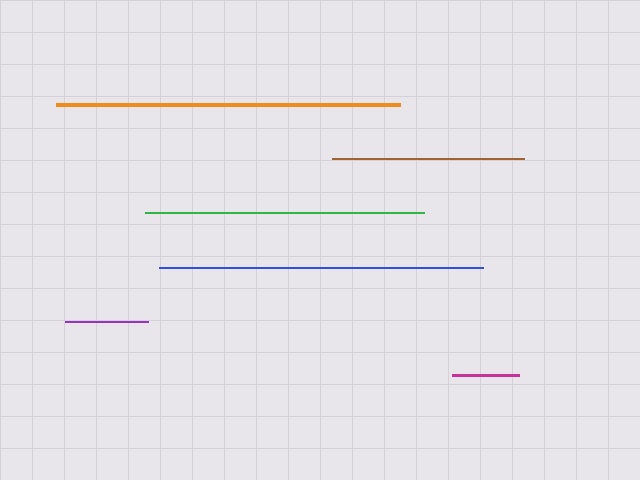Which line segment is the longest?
The orange line is the longest at approximately 344 pixels.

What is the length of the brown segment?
The brown segment is approximately 192 pixels long.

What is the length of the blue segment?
The blue segment is approximately 323 pixels long.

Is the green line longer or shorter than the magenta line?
The green line is longer than the magenta line.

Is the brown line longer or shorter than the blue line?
The blue line is longer than the brown line.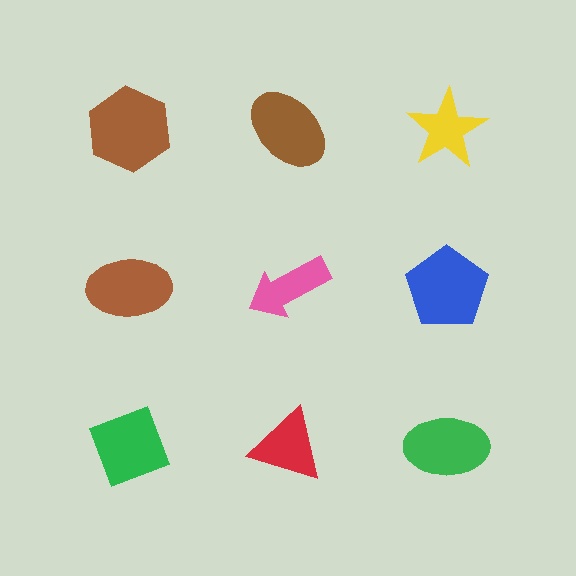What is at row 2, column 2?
A pink arrow.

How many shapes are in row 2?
3 shapes.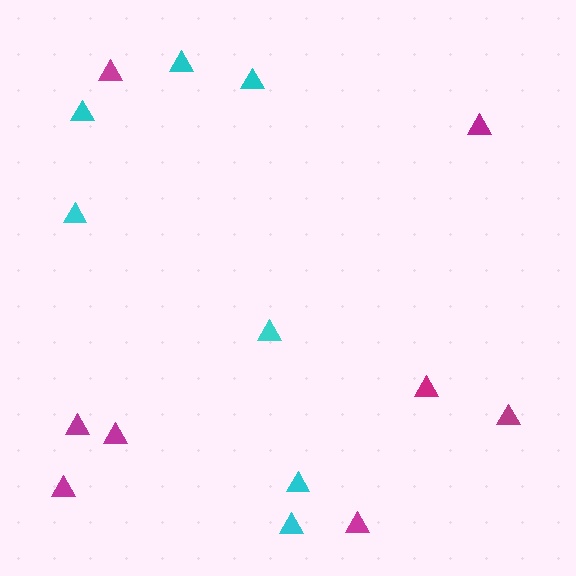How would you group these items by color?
There are 2 groups: one group of magenta triangles (8) and one group of cyan triangles (7).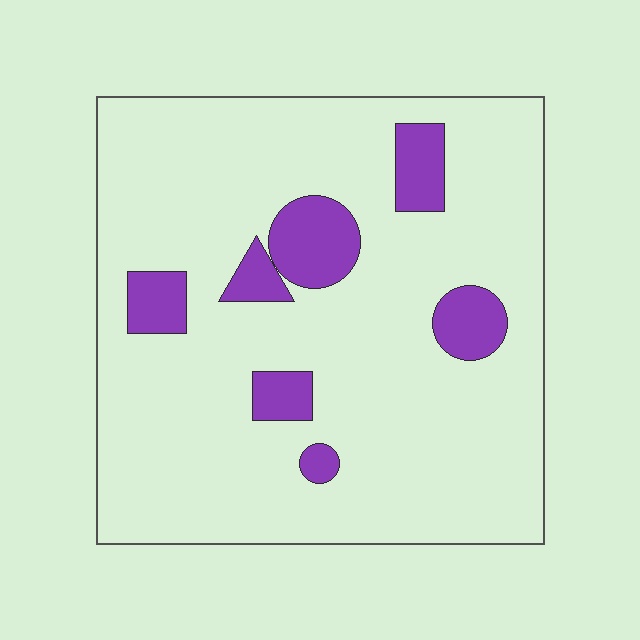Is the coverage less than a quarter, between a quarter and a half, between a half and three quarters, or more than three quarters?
Less than a quarter.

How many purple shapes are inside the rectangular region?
7.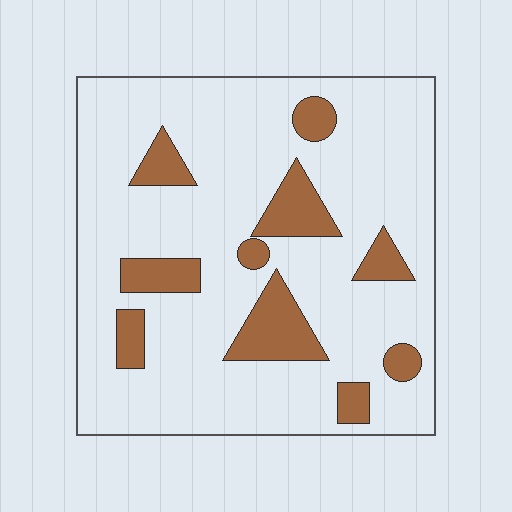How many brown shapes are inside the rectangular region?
10.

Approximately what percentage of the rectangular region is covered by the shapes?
Approximately 15%.